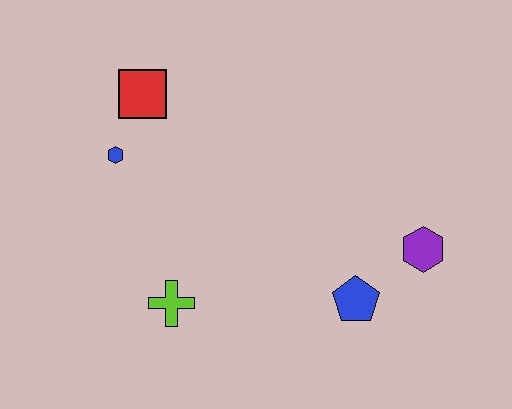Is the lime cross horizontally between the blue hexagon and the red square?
No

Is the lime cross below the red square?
Yes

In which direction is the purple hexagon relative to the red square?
The purple hexagon is to the right of the red square.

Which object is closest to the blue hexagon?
The red square is closest to the blue hexagon.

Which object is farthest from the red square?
The purple hexagon is farthest from the red square.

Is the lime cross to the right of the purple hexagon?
No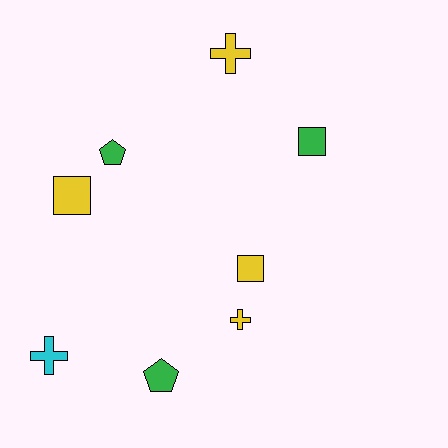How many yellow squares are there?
There are 2 yellow squares.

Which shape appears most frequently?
Cross, with 3 objects.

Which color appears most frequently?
Yellow, with 4 objects.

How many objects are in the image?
There are 8 objects.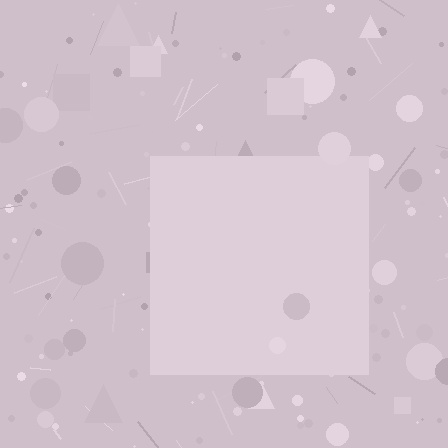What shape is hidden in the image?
A square is hidden in the image.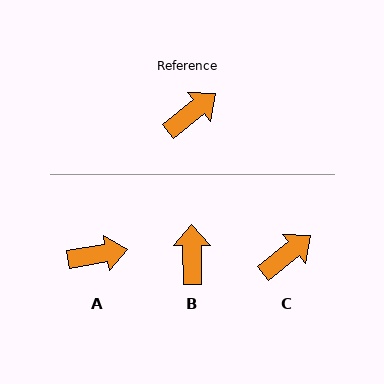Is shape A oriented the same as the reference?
No, it is off by about 29 degrees.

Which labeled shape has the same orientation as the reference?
C.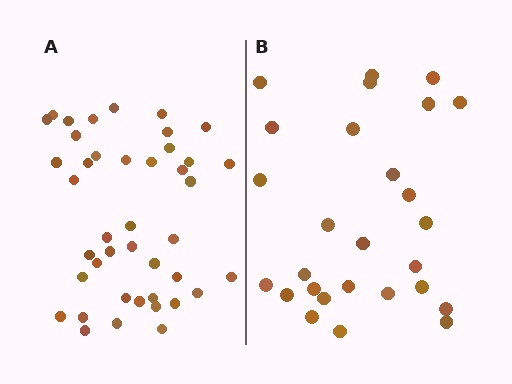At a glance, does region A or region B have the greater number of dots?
Region A (the left region) has more dots.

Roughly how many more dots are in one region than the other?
Region A has approximately 15 more dots than region B.